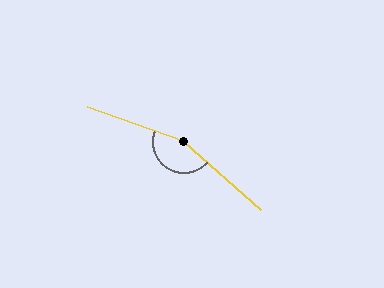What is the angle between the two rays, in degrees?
Approximately 159 degrees.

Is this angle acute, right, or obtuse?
It is obtuse.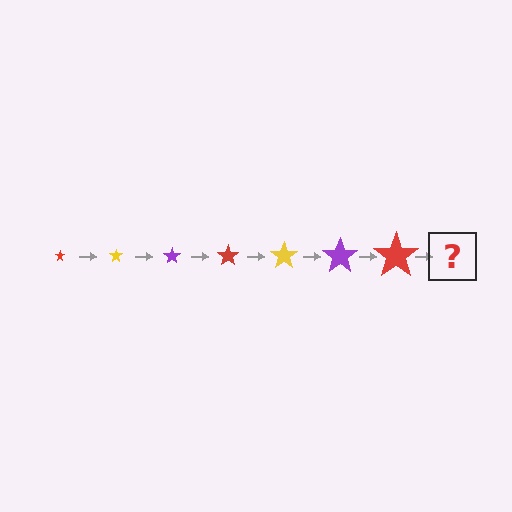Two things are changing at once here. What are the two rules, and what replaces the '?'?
The two rules are that the star grows larger each step and the color cycles through red, yellow, and purple. The '?' should be a yellow star, larger than the previous one.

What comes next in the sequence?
The next element should be a yellow star, larger than the previous one.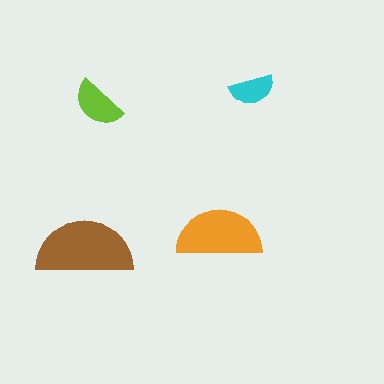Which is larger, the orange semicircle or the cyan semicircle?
The orange one.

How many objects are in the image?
There are 4 objects in the image.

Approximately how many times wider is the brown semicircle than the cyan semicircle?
About 2 times wider.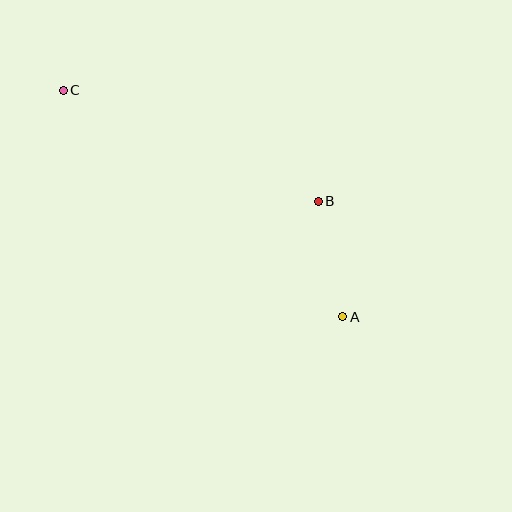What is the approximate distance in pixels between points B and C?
The distance between B and C is approximately 278 pixels.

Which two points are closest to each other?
Points A and B are closest to each other.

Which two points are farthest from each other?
Points A and C are farthest from each other.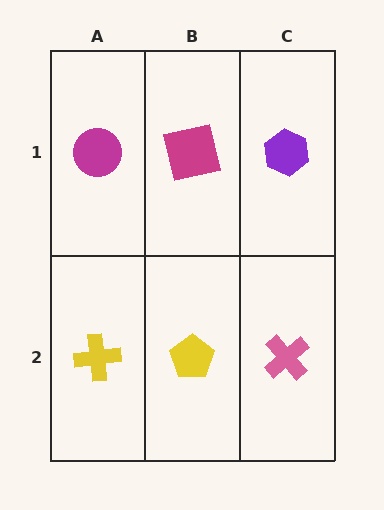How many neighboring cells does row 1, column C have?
2.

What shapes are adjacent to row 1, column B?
A yellow pentagon (row 2, column B), a magenta circle (row 1, column A), a purple hexagon (row 1, column C).